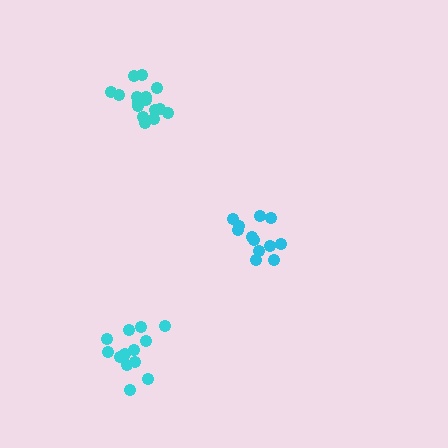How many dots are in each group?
Group 1: 13 dots, Group 2: 16 dots, Group 3: 12 dots (41 total).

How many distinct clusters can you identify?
There are 3 distinct clusters.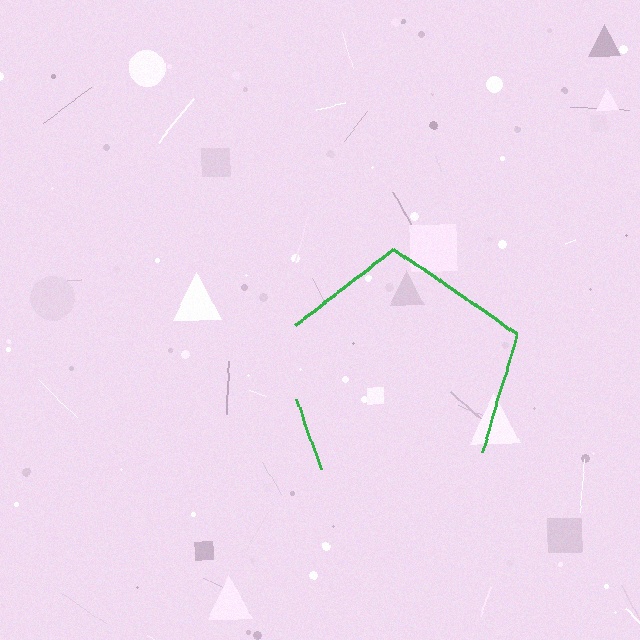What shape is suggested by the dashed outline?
The dashed outline suggests a pentagon.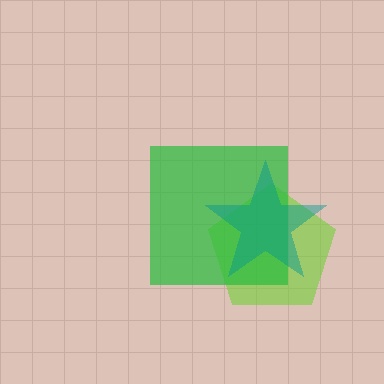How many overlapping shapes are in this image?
There are 3 overlapping shapes in the image.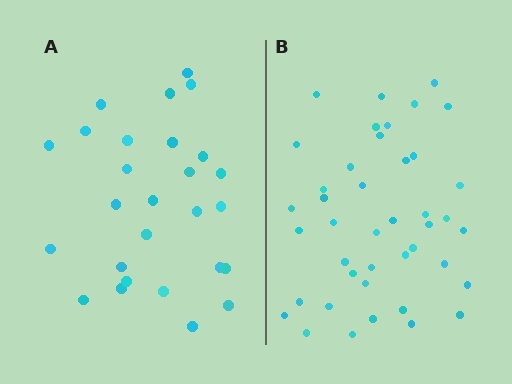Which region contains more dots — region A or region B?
Region B (the right region) has more dots.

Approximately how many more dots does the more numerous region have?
Region B has approximately 15 more dots than region A.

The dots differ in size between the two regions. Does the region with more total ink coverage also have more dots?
No. Region A has more total ink coverage because its dots are larger, but region B actually contains more individual dots. Total area can be misleading — the number of items is what matters here.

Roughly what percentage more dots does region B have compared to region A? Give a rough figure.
About 55% more.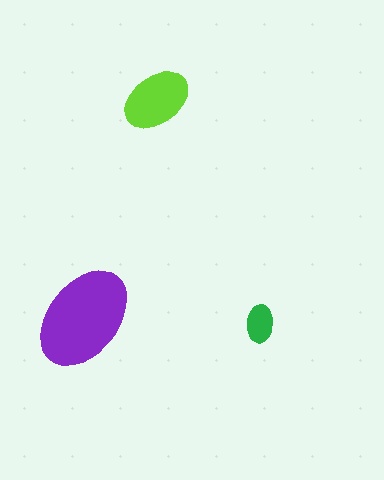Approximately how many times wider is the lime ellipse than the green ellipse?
About 2 times wider.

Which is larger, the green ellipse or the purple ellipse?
The purple one.